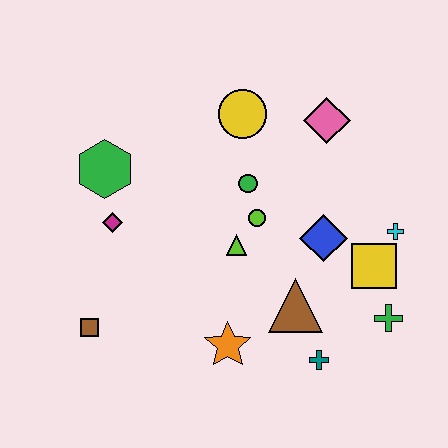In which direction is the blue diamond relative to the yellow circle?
The blue diamond is below the yellow circle.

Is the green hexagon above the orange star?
Yes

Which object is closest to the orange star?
The brown triangle is closest to the orange star.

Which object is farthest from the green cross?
The green hexagon is farthest from the green cross.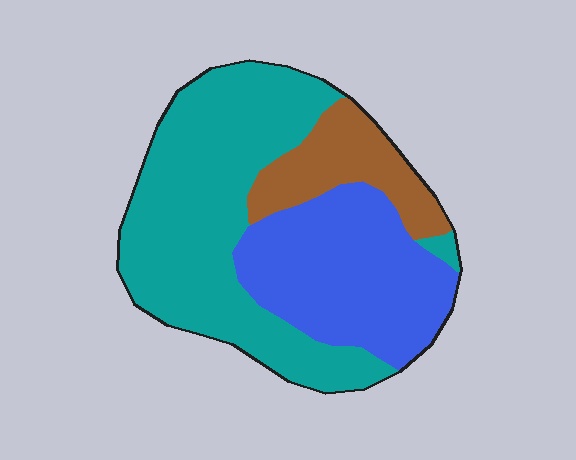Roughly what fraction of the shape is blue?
Blue covers around 35% of the shape.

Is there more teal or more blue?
Teal.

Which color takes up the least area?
Brown, at roughly 15%.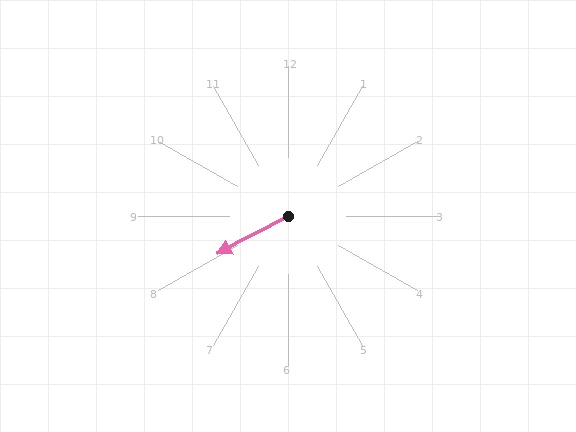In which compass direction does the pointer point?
Southwest.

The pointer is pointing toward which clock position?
Roughly 8 o'clock.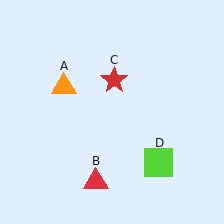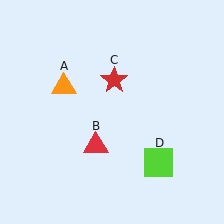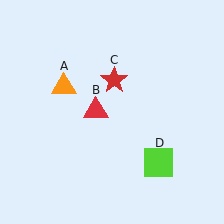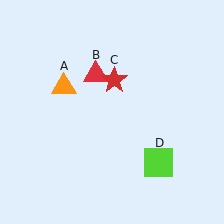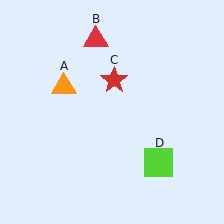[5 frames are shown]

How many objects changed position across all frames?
1 object changed position: red triangle (object B).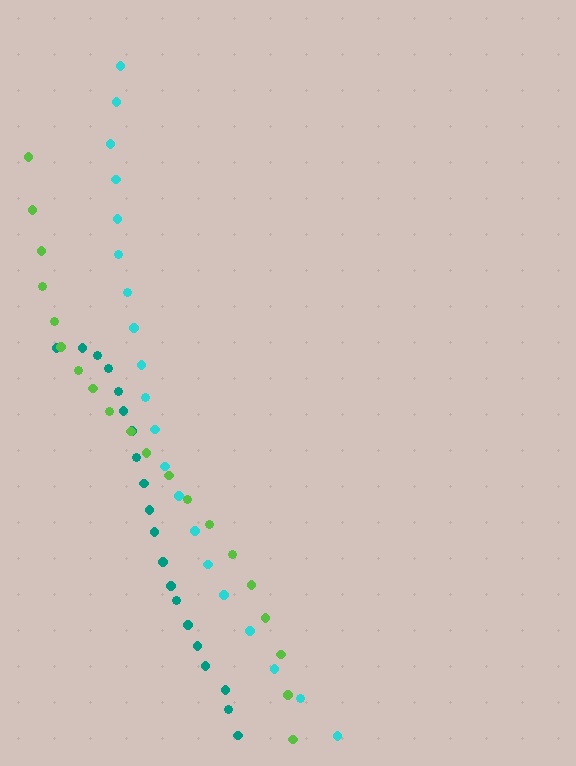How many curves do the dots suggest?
There are 3 distinct paths.